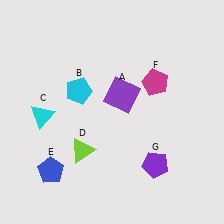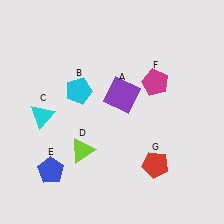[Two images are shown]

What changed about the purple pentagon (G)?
In Image 1, G is purple. In Image 2, it changed to red.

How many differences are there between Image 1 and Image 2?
There is 1 difference between the two images.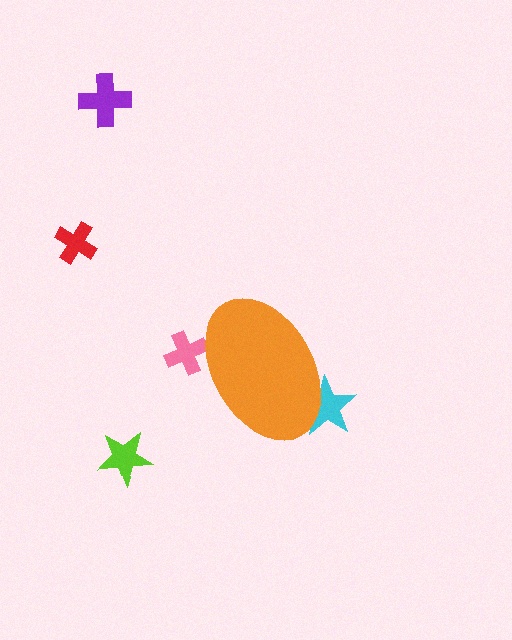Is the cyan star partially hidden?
Yes, the cyan star is partially hidden behind the orange ellipse.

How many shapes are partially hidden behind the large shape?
2 shapes are partially hidden.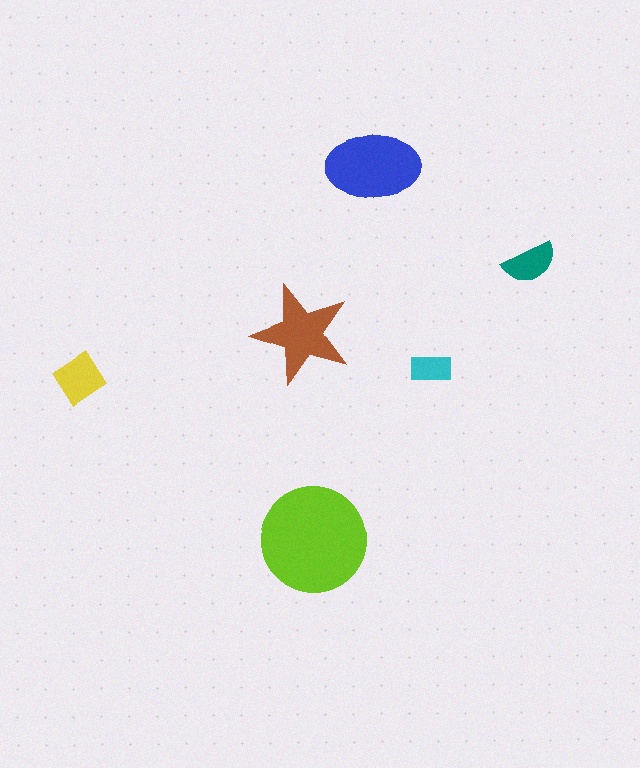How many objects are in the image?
There are 6 objects in the image.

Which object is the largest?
The lime circle.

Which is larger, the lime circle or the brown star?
The lime circle.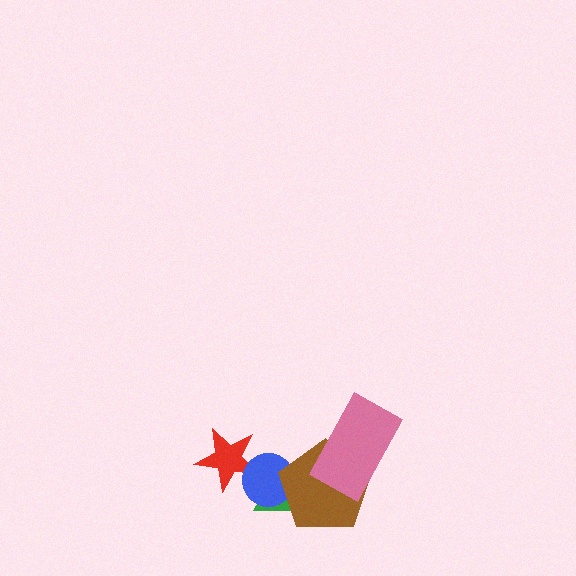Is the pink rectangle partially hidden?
No, no other shape covers it.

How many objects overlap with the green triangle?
2 objects overlap with the green triangle.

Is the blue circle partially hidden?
Yes, it is partially covered by another shape.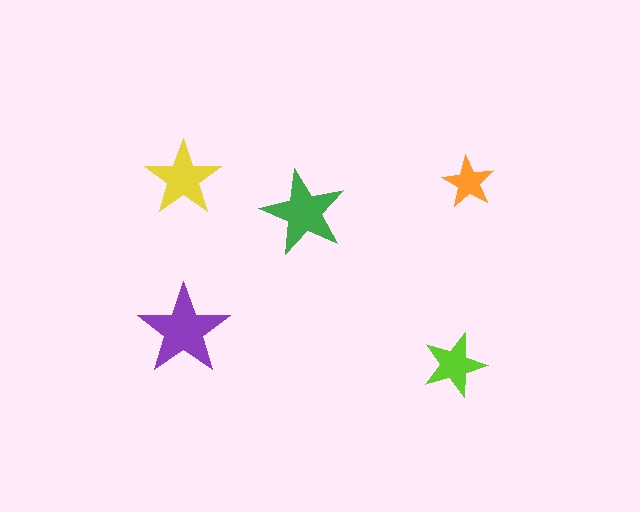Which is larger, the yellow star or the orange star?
The yellow one.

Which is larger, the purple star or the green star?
The purple one.